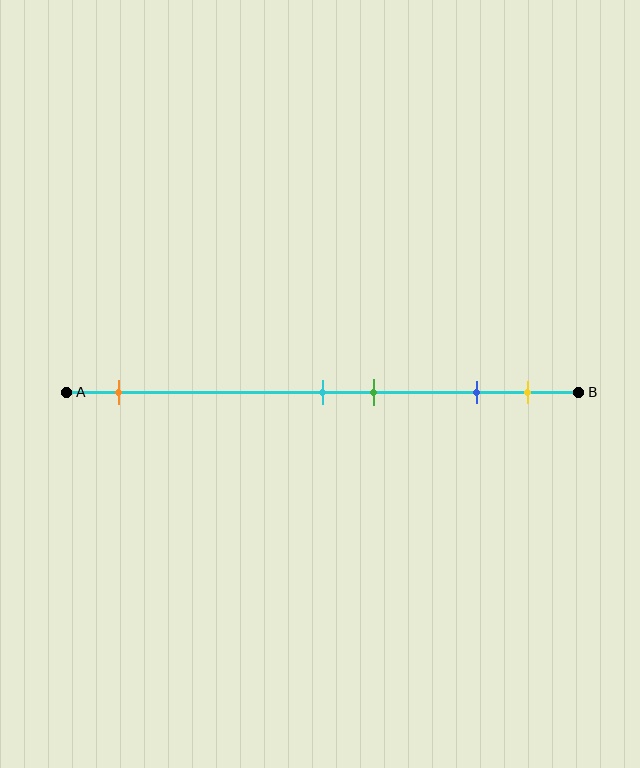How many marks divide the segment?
There are 5 marks dividing the segment.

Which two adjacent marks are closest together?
The cyan and green marks are the closest adjacent pair.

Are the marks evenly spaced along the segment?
No, the marks are not evenly spaced.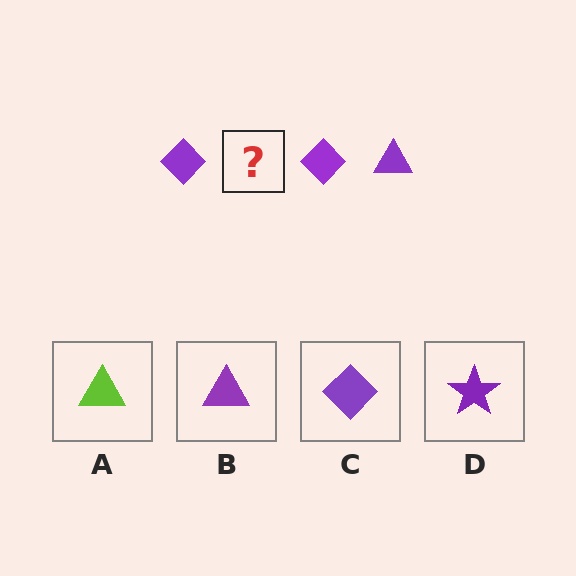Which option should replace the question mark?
Option B.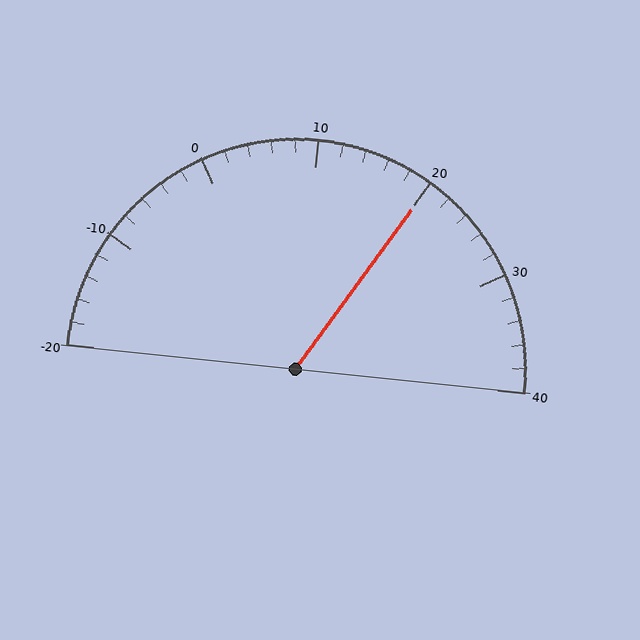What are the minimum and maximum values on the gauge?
The gauge ranges from -20 to 40.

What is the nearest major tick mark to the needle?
The nearest major tick mark is 20.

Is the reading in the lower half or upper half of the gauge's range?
The reading is in the upper half of the range (-20 to 40).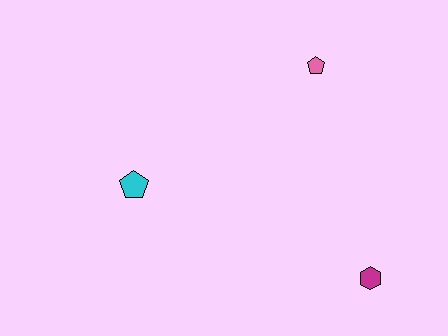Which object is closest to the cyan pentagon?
The pink pentagon is closest to the cyan pentagon.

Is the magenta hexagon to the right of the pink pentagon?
Yes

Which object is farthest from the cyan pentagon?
The magenta hexagon is farthest from the cyan pentagon.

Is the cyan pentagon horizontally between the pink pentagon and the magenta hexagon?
No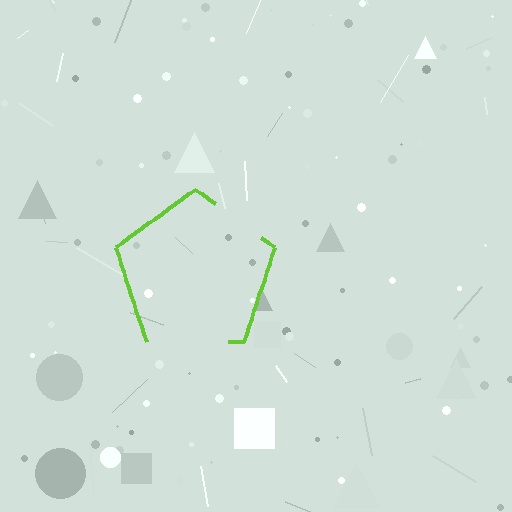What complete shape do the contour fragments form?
The contour fragments form a pentagon.